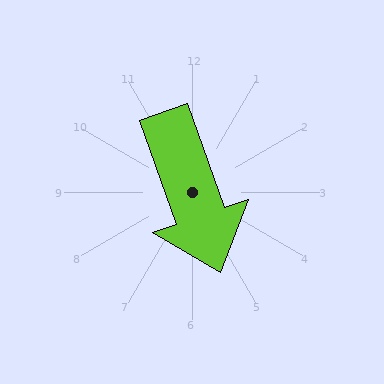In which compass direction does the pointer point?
South.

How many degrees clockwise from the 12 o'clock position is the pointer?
Approximately 161 degrees.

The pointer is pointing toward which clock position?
Roughly 5 o'clock.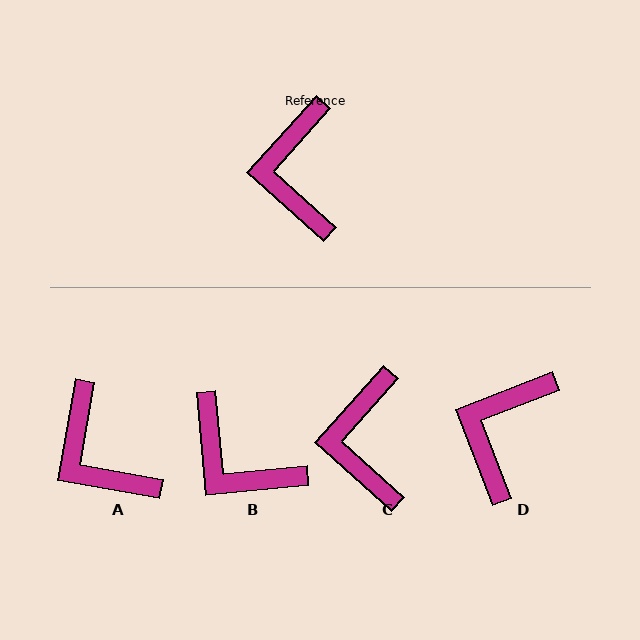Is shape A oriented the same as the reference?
No, it is off by about 32 degrees.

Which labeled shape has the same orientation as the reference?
C.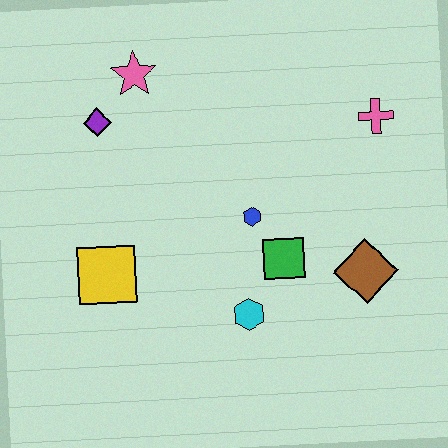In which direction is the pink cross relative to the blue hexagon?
The pink cross is to the right of the blue hexagon.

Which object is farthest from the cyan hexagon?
The pink star is farthest from the cyan hexagon.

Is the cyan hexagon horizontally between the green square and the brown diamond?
No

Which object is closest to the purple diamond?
The pink star is closest to the purple diamond.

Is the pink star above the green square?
Yes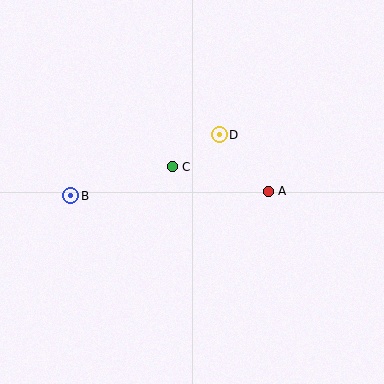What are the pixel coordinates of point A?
Point A is at (268, 191).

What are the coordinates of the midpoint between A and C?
The midpoint between A and C is at (220, 179).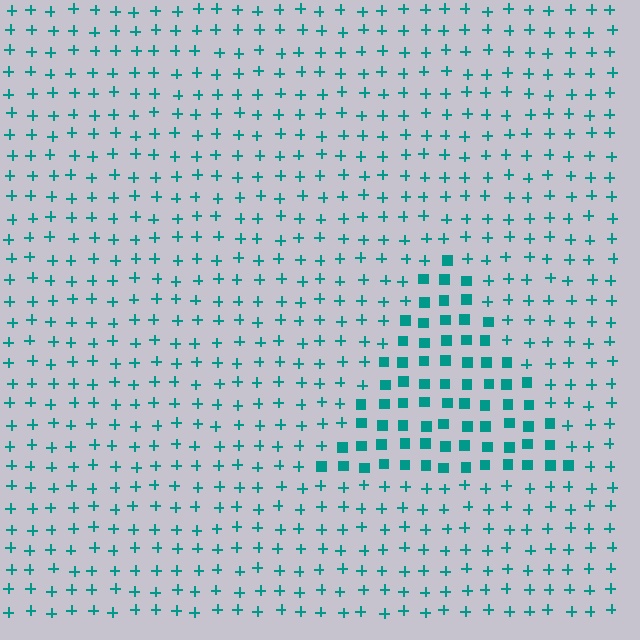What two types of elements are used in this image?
The image uses squares inside the triangle region and plus signs outside it.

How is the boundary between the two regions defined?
The boundary is defined by a change in element shape: squares inside vs. plus signs outside. All elements share the same color and spacing.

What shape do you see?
I see a triangle.